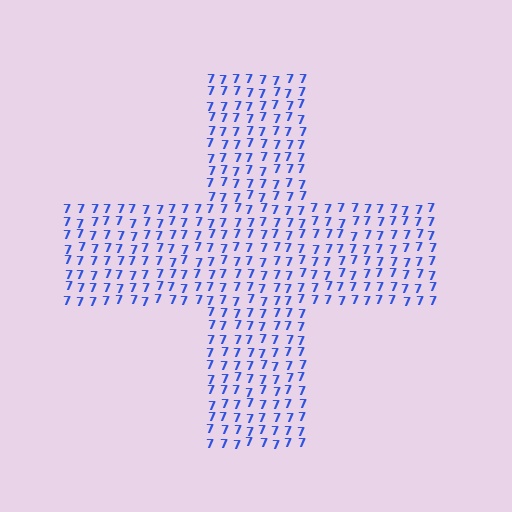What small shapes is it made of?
It is made of small digit 7's.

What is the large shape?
The large shape is a cross.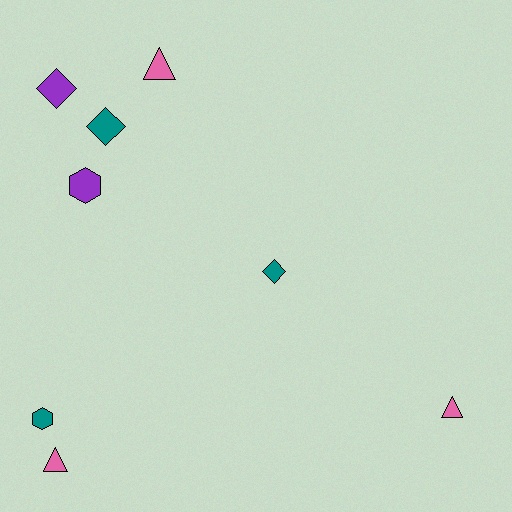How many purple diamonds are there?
There is 1 purple diamond.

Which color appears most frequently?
Pink, with 3 objects.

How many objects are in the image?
There are 8 objects.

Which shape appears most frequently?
Triangle, with 3 objects.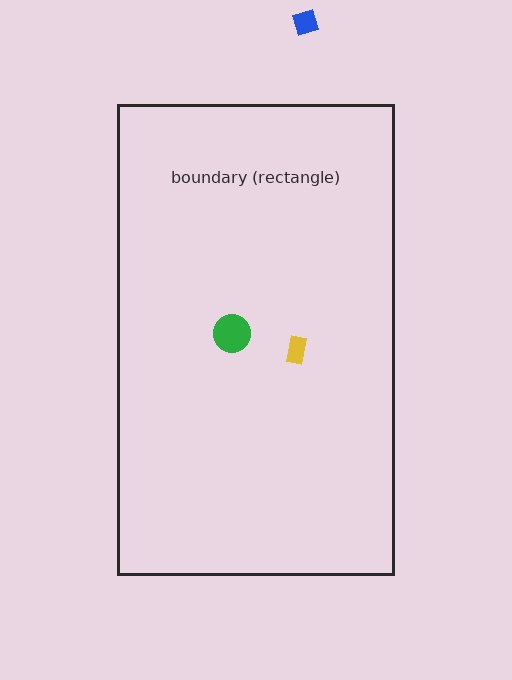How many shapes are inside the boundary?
2 inside, 1 outside.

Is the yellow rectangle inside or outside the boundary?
Inside.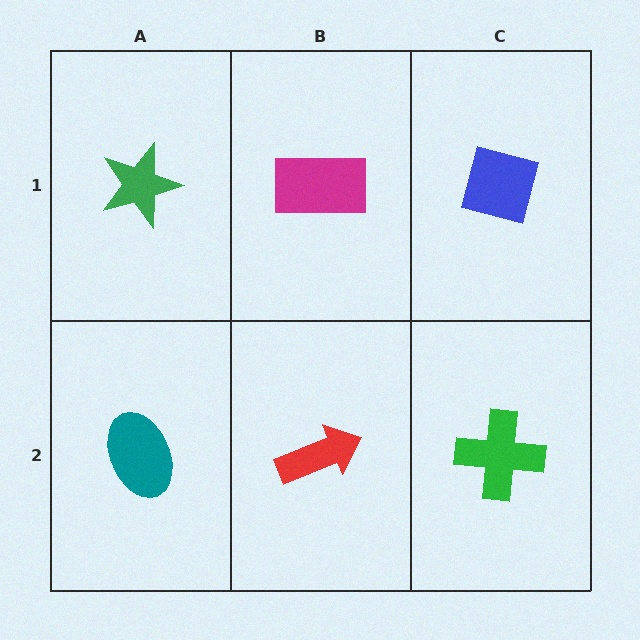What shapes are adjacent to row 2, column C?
A blue square (row 1, column C), a red arrow (row 2, column B).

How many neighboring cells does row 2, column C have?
2.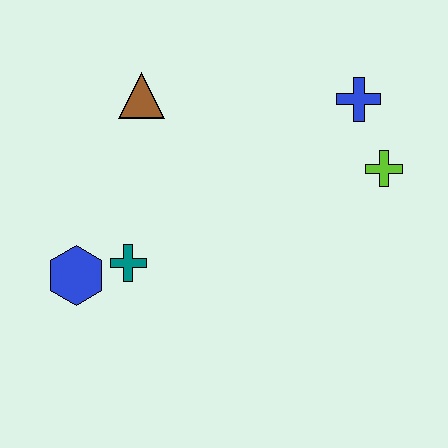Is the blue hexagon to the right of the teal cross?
No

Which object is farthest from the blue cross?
The blue hexagon is farthest from the blue cross.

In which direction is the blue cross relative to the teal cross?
The blue cross is to the right of the teal cross.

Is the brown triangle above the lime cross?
Yes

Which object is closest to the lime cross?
The blue cross is closest to the lime cross.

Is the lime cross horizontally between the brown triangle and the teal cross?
No